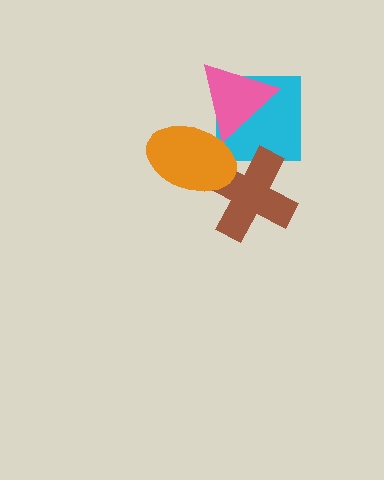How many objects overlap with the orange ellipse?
3 objects overlap with the orange ellipse.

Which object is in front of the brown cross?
The orange ellipse is in front of the brown cross.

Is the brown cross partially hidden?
Yes, it is partially covered by another shape.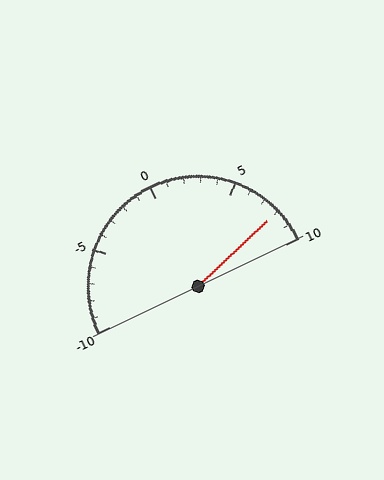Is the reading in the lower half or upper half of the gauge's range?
The reading is in the upper half of the range (-10 to 10).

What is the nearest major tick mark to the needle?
The nearest major tick mark is 10.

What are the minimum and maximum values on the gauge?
The gauge ranges from -10 to 10.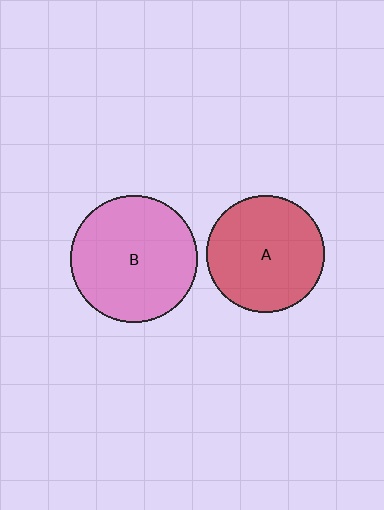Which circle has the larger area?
Circle B (pink).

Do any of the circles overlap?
No, none of the circles overlap.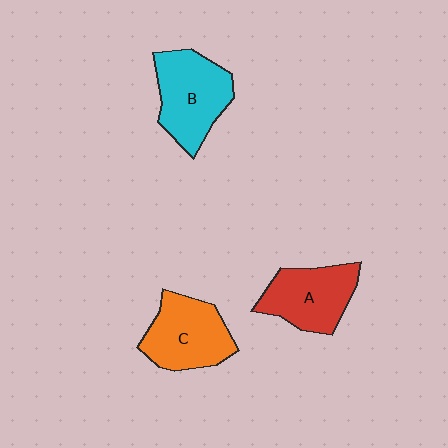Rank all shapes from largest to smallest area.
From largest to smallest: B (cyan), C (orange), A (red).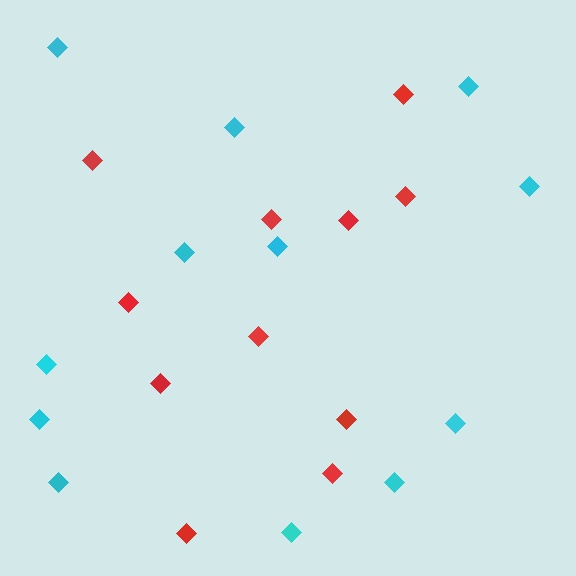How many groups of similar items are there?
There are 2 groups: one group of cyan diamonds (12) and one group of red diamonds (11).